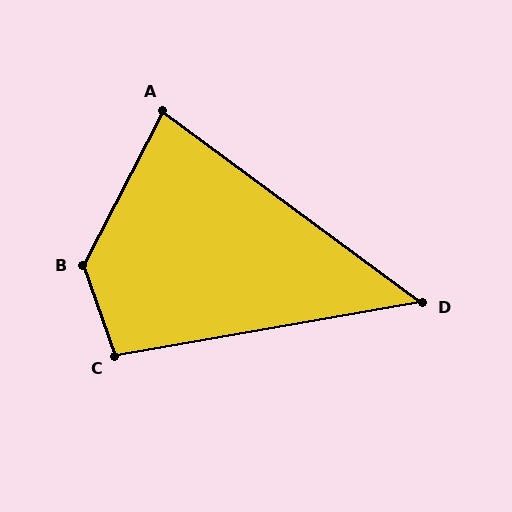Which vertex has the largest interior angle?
B, at approximately 134 degrees.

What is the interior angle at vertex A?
Approximately 81 degrees (acute).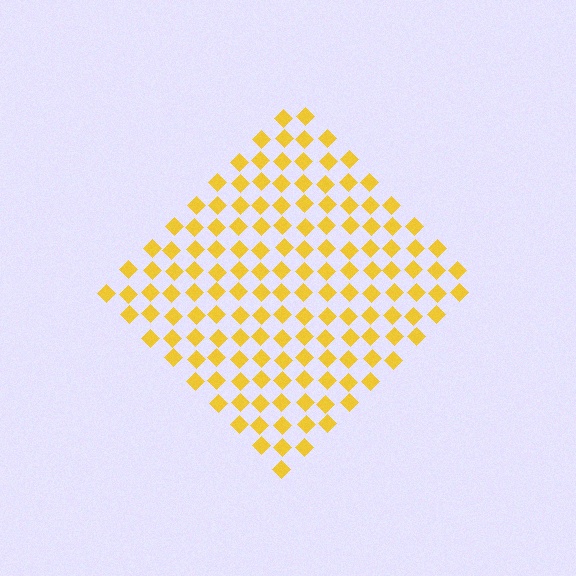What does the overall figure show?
The overall figure shows a diamond.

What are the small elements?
The small elements are diamonds.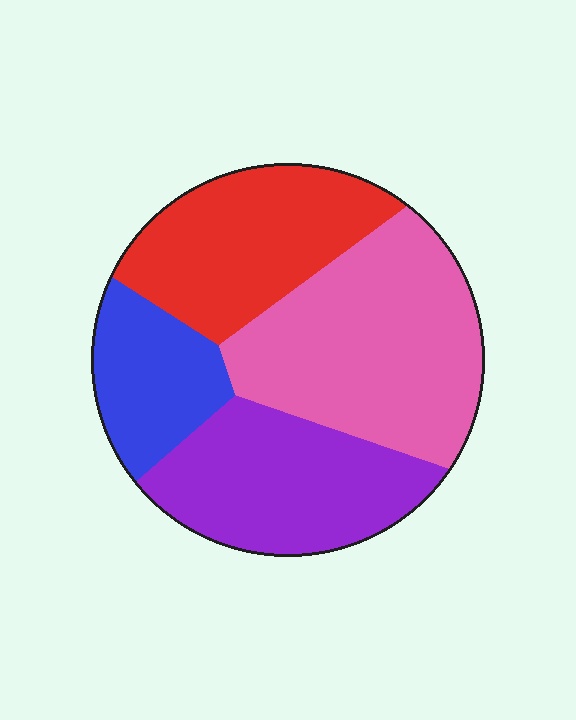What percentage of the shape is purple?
Purple covers around 25% of the shape.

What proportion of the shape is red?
Red takes up between a sixth and a third of the shape.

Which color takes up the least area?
Blue, at roughly 15%.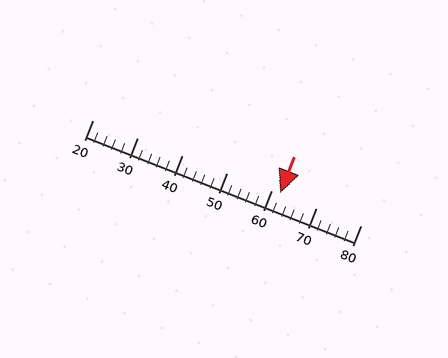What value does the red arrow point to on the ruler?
The red arrow points to approximately 62.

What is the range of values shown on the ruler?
The ruler shows values from 20 to 80.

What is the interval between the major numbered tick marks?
The major tick marks are spaced 10 units apart.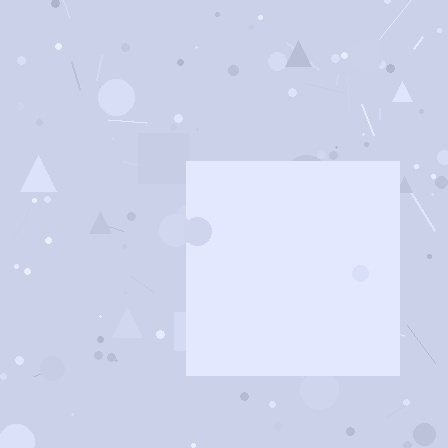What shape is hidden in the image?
A square is hidden in the image.